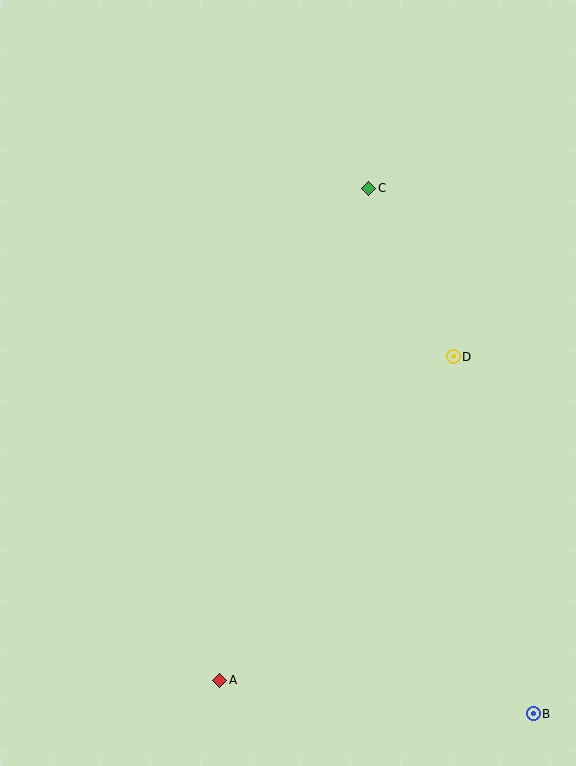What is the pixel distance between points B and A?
The distance between B and A is 316 pixels.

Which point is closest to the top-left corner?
Point C is closest to the top-left corner.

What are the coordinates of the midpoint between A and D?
The midpoint between A and D is at (336, 518).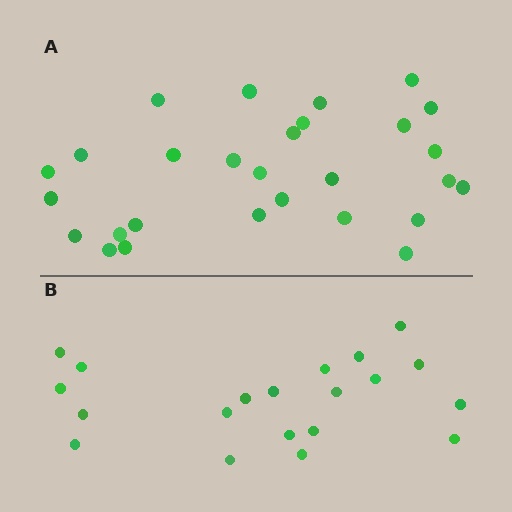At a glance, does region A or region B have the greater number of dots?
Region A (the top region) has more dots.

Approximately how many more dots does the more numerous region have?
Region A has roughly 8 or so more dots than region B.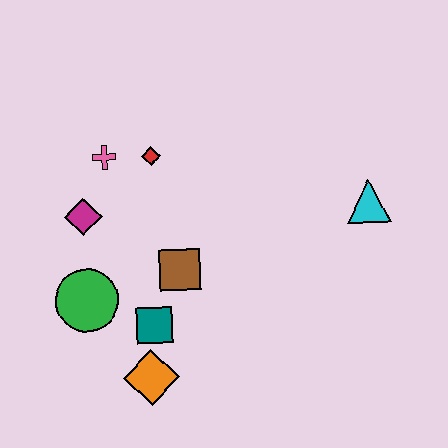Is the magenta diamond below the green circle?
No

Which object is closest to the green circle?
The teal square is closest to the green circle.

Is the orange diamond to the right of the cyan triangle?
No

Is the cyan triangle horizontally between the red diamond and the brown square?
No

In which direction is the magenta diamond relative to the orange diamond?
The magenta diamond is above the orange diamond.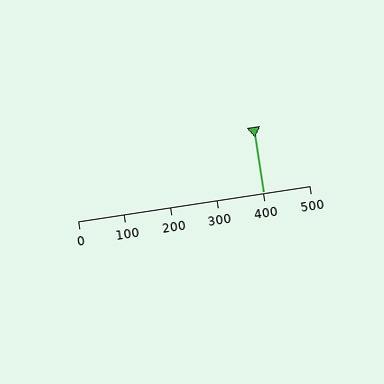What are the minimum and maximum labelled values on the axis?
The axis runs from 0 to 500.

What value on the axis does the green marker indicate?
The marker indicates approximately 400.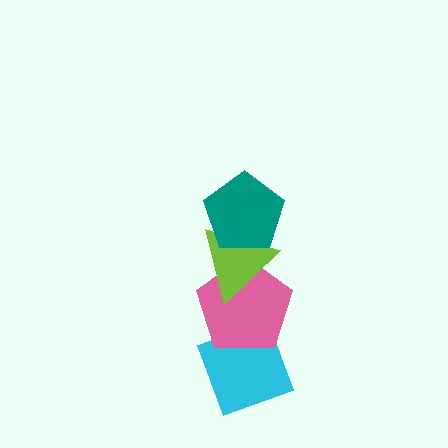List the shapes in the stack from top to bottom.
From top to bottom: the teal pentagon, the lime triangle, the pink pentagon, the cyan diamond.